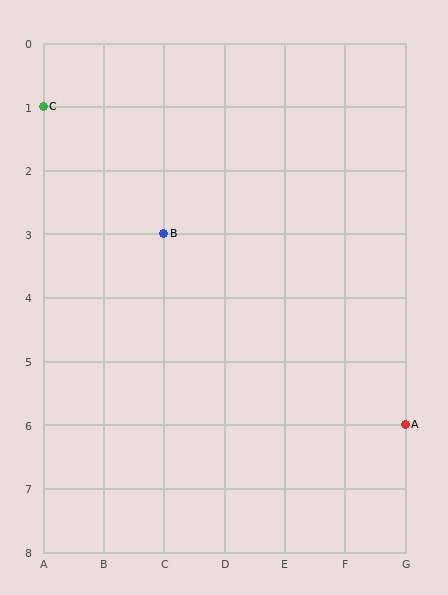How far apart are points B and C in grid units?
Points B and C are 2 columns and 2 rows apart (about 2.8 grid units diagonally).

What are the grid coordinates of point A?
Point A is at grid coordinates (G, 6).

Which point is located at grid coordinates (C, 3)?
Point B is at (C, 3).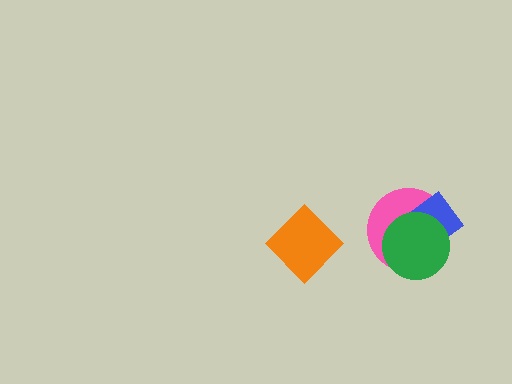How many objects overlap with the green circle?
2 objects overlap with the green circle.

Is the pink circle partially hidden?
Yes, it is partially covered by another shape.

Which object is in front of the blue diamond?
The green circle is in front of the blue diamond.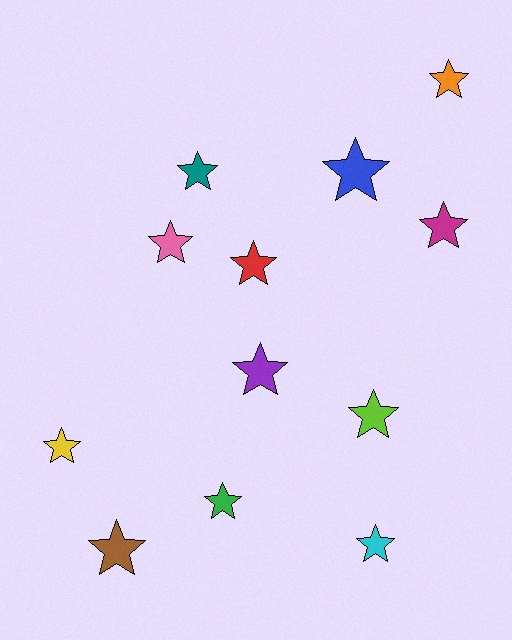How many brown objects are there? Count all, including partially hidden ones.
There is 1 brown object.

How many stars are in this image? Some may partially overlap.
There are 12 stars.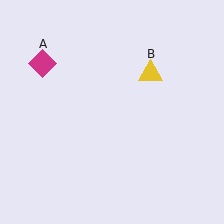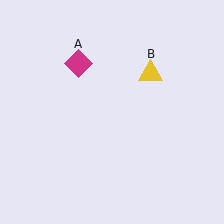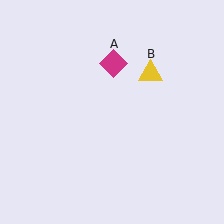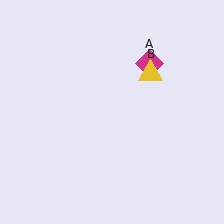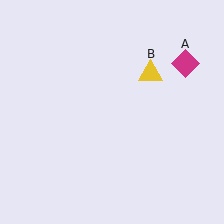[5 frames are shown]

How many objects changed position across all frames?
1 object changed position: magenta diamond (object A).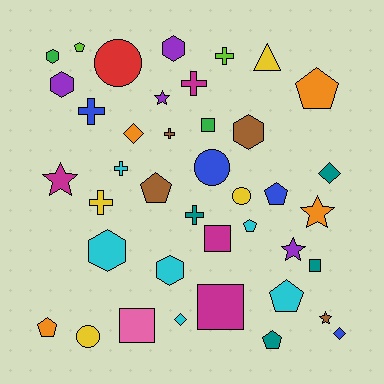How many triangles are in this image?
There is 1 triangle.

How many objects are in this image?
There are 40 objects.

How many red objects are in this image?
There is 1 red object.